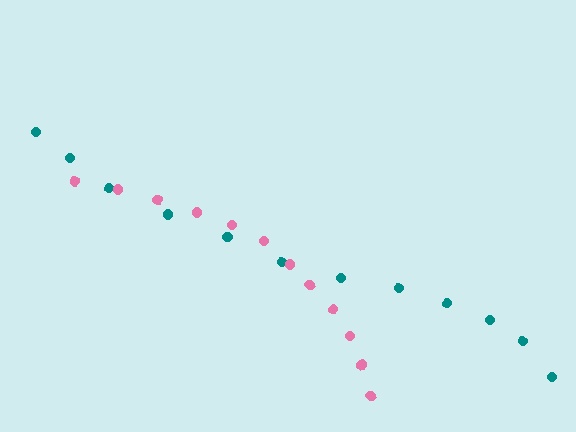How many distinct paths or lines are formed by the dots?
There are 2 distinct paths.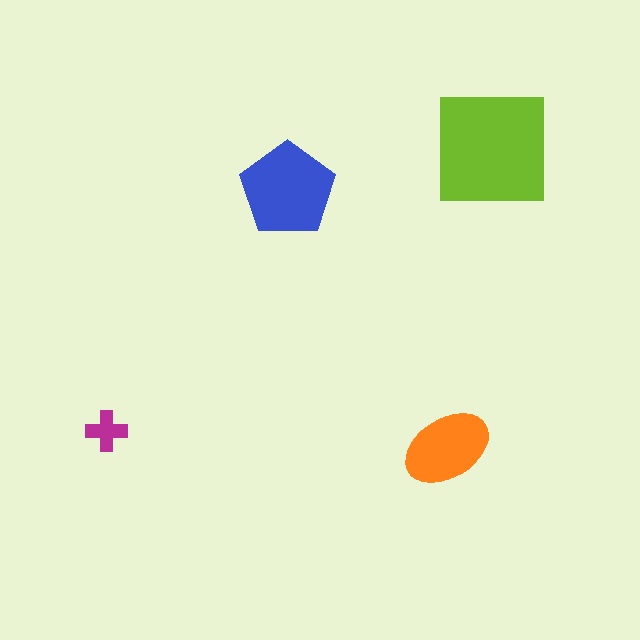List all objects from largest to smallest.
The lime square, the blue pentagon, the orange ellipse, the magenta cross.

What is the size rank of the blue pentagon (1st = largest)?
2nd.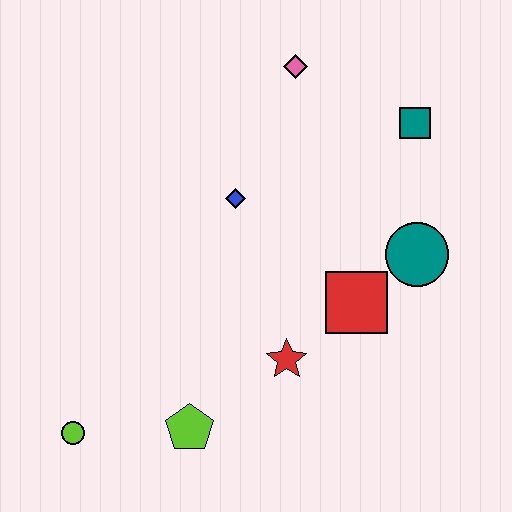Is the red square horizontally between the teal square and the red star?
Yes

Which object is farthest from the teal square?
The lime circle is farthest from the teal square.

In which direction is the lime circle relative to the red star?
The lime circle is to the left of the red star.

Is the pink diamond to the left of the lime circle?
No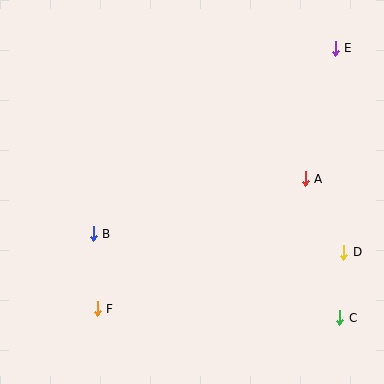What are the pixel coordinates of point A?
Point A is at (305, 179).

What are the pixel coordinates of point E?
Point E is at (335, 48).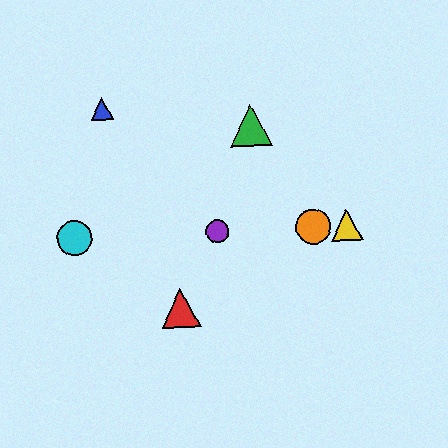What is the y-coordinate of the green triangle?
The green triangle is at y≈125.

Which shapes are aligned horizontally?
The yellow triangle, the purple circle, the orange circle, the cyan circle are aligned horizontally.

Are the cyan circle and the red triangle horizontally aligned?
No, the cyan circle is at y≈238 and the red triangle is at y≈308.